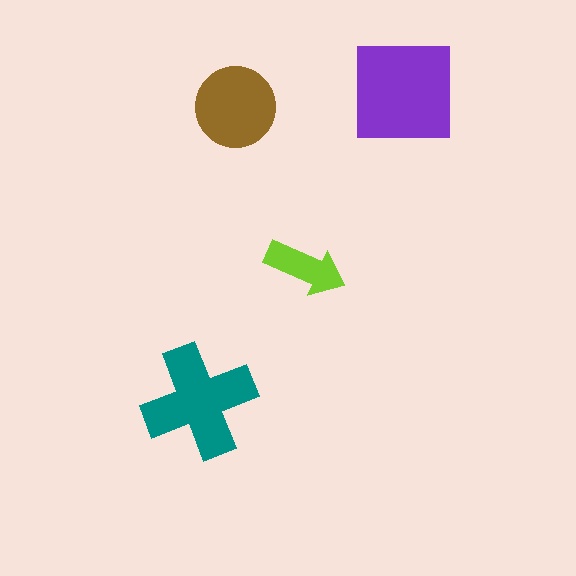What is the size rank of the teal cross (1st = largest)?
2nd.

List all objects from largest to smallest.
The purple square, the teal cross, the brown circle, the lime arrow.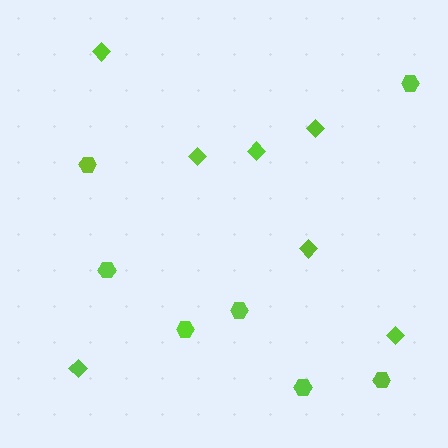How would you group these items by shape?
There are 2 groups: one group of diamonds (7) and one group of hexagons (7).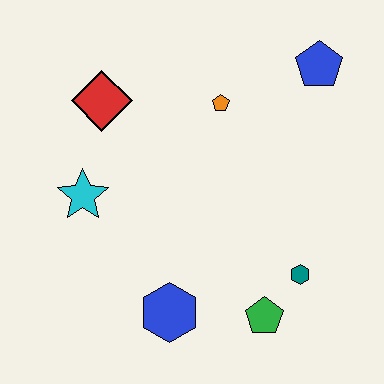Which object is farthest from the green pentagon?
The red diamond is farthest from the green pentagon.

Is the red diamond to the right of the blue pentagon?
No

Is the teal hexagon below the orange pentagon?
Yes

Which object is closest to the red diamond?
The cyan star is closest to the red diamond.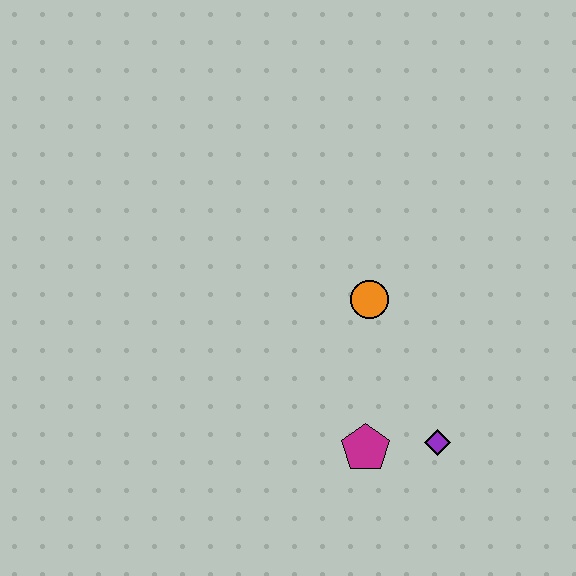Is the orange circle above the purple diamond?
Yes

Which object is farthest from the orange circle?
The purple diamond is farthest from the orange circle.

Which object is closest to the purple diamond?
The magenta pentagon is closest to the purple diamond.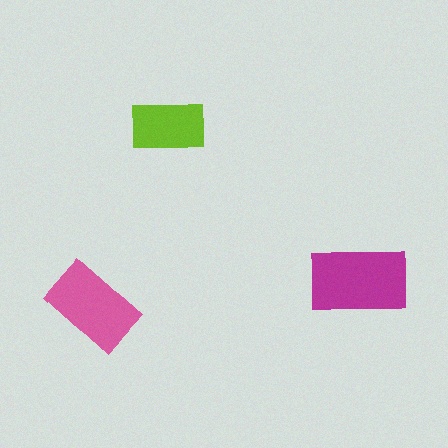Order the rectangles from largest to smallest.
the magenta one, the pink one, the lime one.